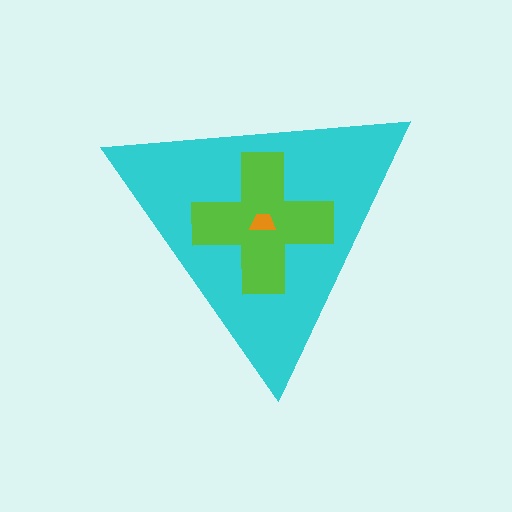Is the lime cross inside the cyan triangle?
Yes.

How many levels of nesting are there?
3.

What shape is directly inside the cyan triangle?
The lime cross.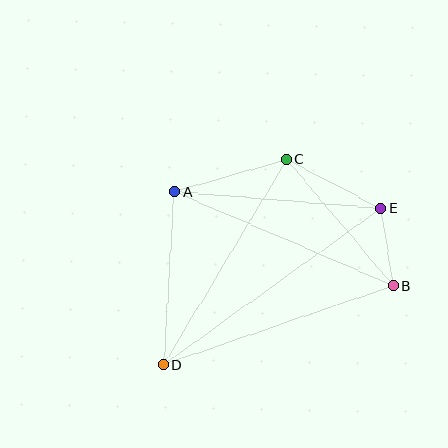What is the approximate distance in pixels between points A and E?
The distance between A and E is approximately 208 pixels.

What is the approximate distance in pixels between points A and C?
The distance between A and C is approximately 117 pixels.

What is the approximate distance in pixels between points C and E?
The distance between C and E is approximately 106 pixels.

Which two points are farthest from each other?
Points D and E are farthest from each other.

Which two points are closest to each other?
Points B and E are closest to each other.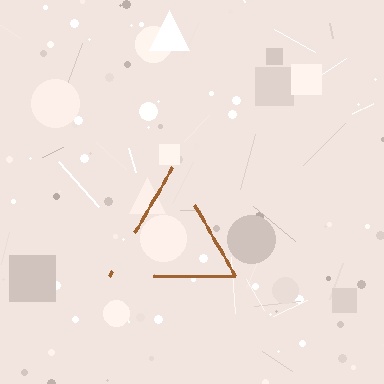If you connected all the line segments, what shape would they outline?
They would outline a triangle.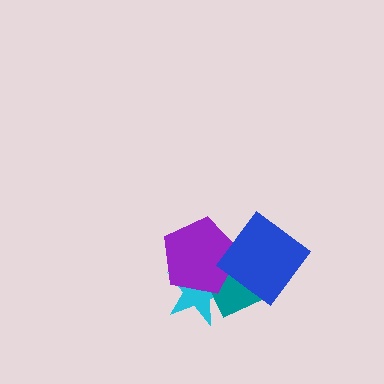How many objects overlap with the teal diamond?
3 objects overlap with the teal diamond.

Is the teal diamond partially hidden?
Yes, it is partially covered by another shape.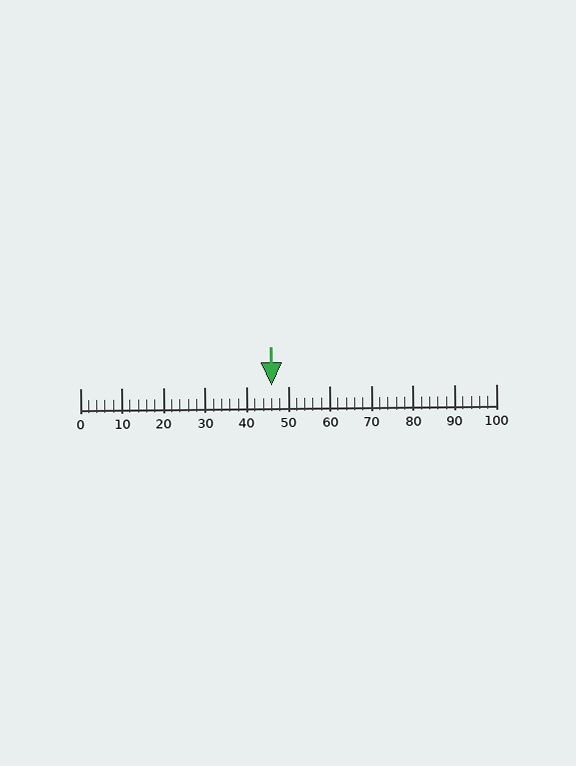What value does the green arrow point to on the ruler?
The green arrow points to approximately 46.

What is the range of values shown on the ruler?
The ruler shows values from 0 to 100.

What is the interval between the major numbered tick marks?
The major tick marks are spaced 10 units apart.